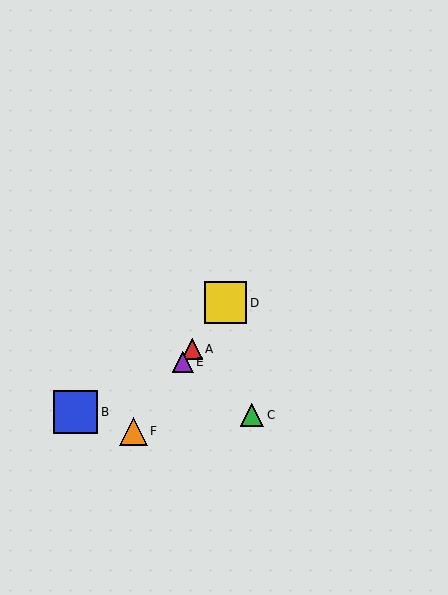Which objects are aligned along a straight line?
Objects A, D, E, F are aligned along a straight line.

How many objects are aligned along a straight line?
4 objects (A, D, E, F) are aligned along a straight line.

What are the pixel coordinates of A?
Object A is at (192, 349).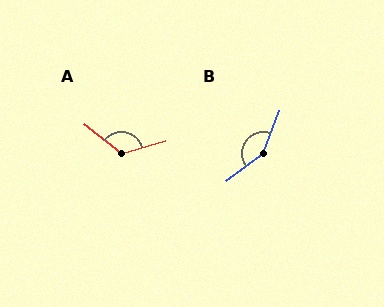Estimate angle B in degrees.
Approximately 147 degrees.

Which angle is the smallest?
A, at approximately 125 degrees.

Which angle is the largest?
B, at approximately 147 degrees.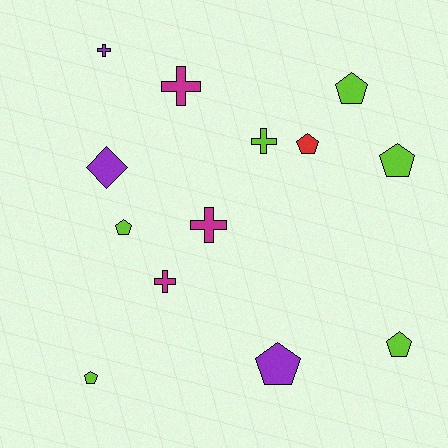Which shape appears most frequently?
Pentagon, with 7 objects.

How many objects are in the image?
There are 13 objects.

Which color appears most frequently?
Lime, with 6 objects.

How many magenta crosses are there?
There are 3 magenta crosses.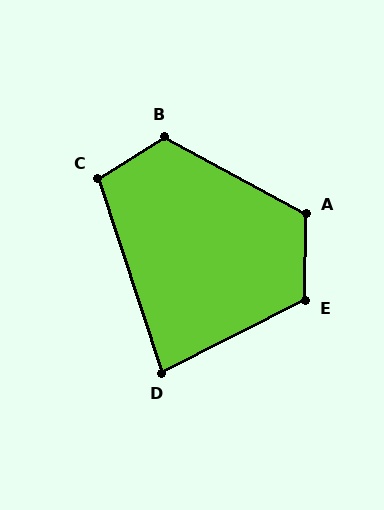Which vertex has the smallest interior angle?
D, at approximately 82 degrees.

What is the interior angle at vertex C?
Approximately 104 degrees (obtuse).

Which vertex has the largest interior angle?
B, at approximately 120 degrees.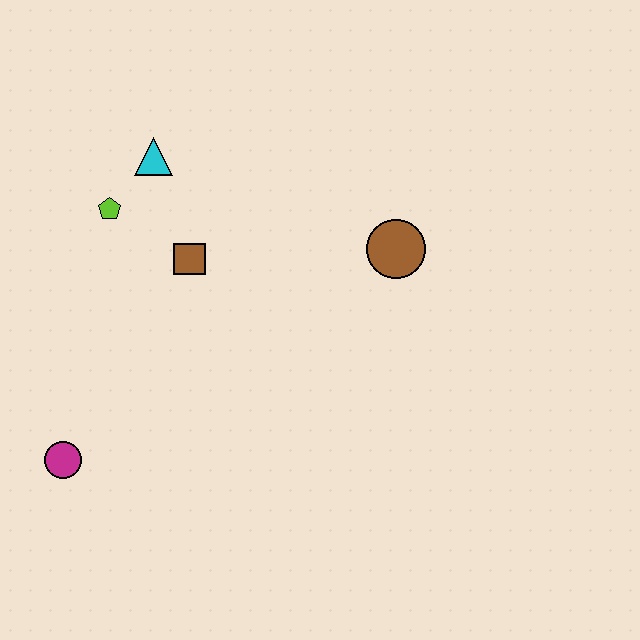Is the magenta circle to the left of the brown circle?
Yes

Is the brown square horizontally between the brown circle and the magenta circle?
Yes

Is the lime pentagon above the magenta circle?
Yes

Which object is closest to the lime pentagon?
The cyan triangle is closest to the lime pentagon.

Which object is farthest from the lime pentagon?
The brown circle is farthest from the lime pentagon.